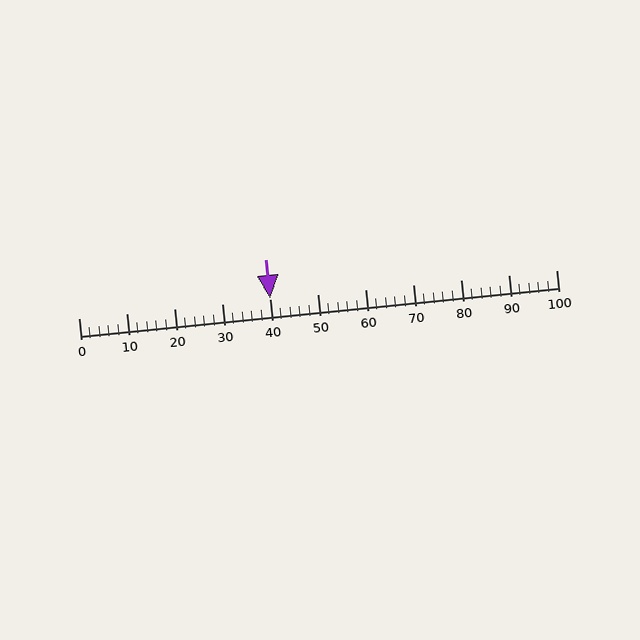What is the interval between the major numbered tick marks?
The major tick marks are spaced 10 units apart.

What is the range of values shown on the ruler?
The ruler shows values from 0 to 100.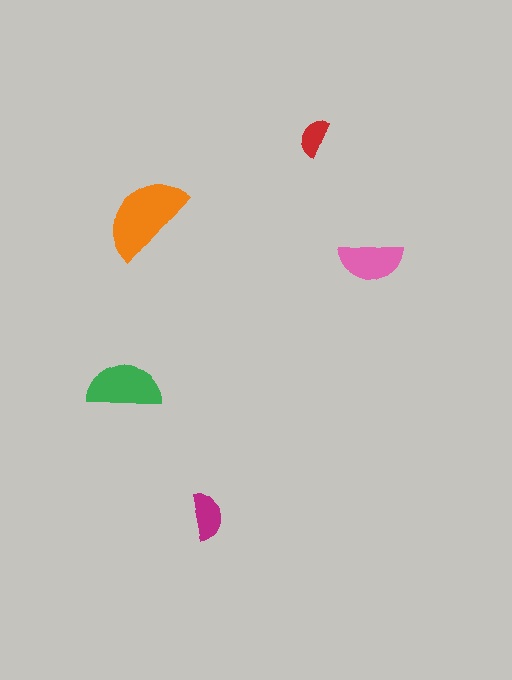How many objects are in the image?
There are 5 objects in the image.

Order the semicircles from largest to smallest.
the orange one, the green one, the pink one, the magenta one, the red one.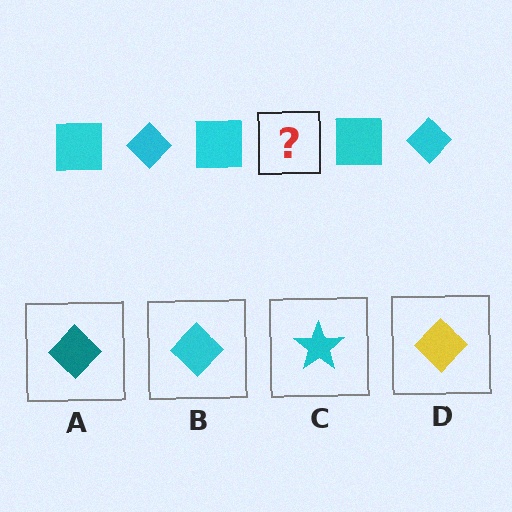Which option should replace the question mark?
Option B.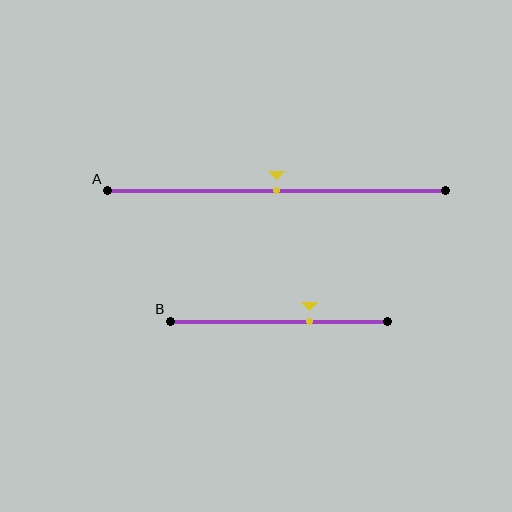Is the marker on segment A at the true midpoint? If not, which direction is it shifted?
Yes, the marker on segment A is at the true midpoint.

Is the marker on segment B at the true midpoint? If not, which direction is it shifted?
No, the marker on segment B is shifted to the right by about 14% of the segment length.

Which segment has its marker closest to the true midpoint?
Segment A has its marker closest to the true midpoint.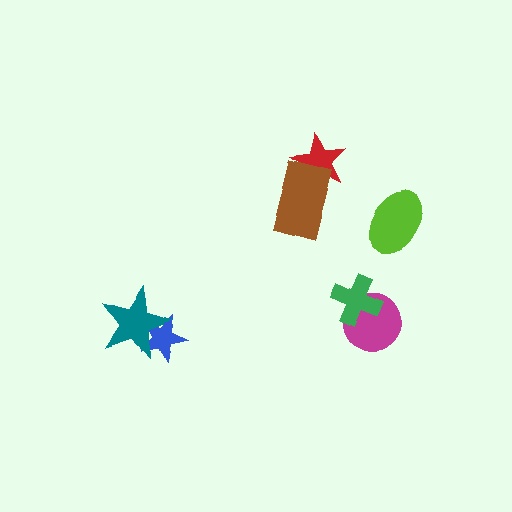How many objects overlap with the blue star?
1 object overlaps with the blue star.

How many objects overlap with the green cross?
1 object overlaps with the green cross.